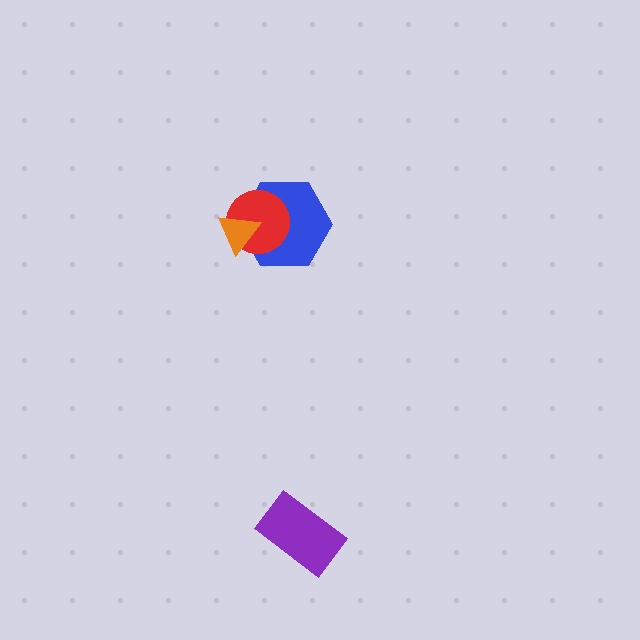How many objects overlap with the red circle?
2 objects overlap with the red circle.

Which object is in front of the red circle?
The orange triangle is in front of the red circle.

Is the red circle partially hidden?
Yes, it is partially covered by another shape.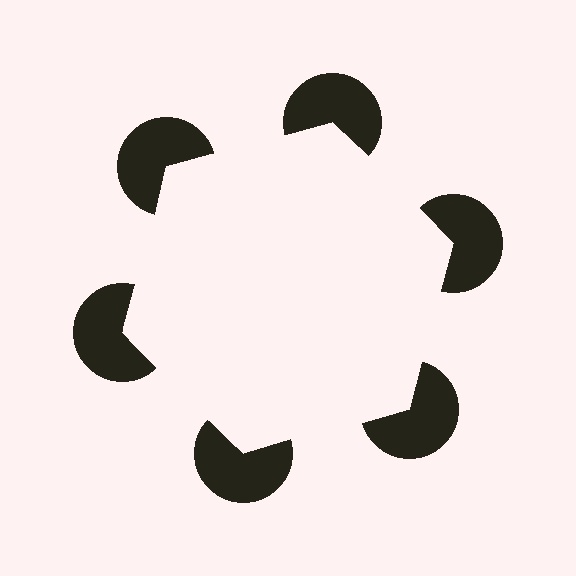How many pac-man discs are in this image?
There are 6 — one at each vertex of the illusory hexagon.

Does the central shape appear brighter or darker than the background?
It typically appears slightly brighter than the background, even though no actual brightness change is drawn.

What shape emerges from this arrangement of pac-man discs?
An illusory hexagon — its edges are inferred from the aligned wedge cuts in the pac-man discs, not physically drawn.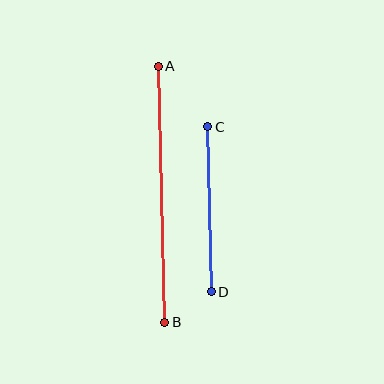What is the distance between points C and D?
The distance is approximately 165 pixels.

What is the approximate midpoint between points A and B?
The midpoint is at approximately (162, 194) pixels.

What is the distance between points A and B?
The distance is approximately 256 pixels.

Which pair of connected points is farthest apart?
Points A and B are farthest apart.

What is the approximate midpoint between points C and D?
The midpoint is at approximately (210, 209) pixels.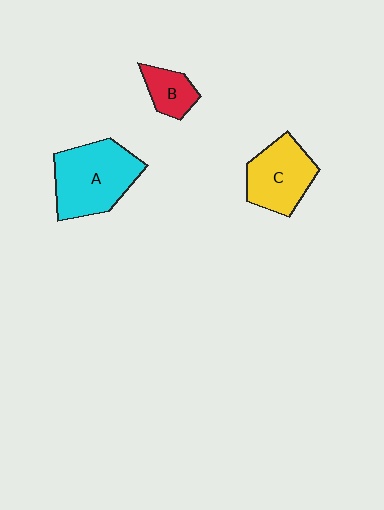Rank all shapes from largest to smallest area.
From largest to smallest: A (cyan), C (yellow), B (red).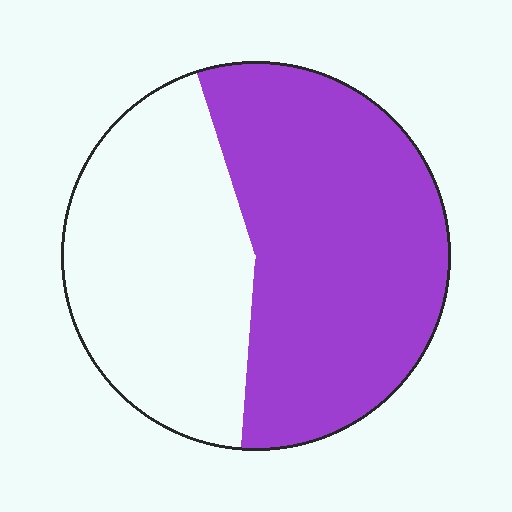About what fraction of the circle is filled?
About three fifths (3/5).